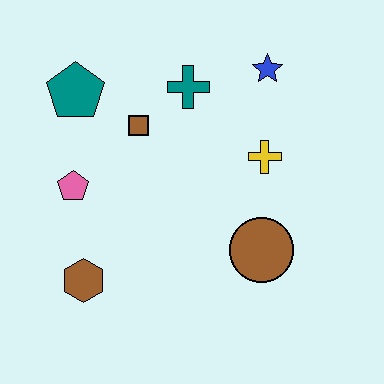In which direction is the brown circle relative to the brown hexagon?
The brown circle is to the right of the brown hexagon.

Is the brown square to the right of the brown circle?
No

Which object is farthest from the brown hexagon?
The blue star is farthest from the brown hexagon.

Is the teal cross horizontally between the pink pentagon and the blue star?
Yes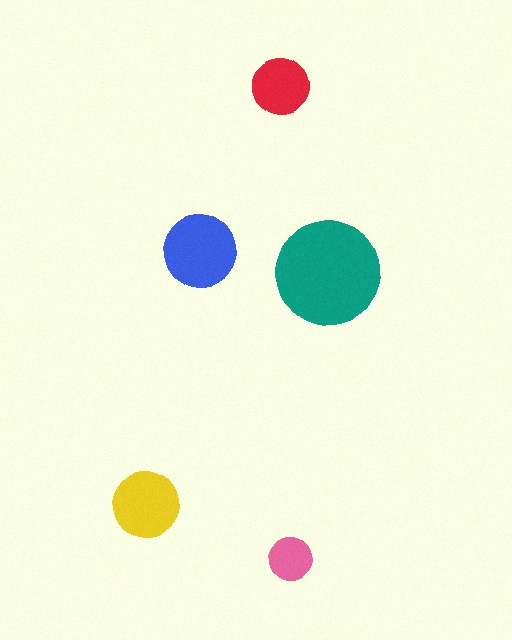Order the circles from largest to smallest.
the teal one, the blue one, the yellow one, the red one, the pink one.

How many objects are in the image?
There are 5 objects in the image.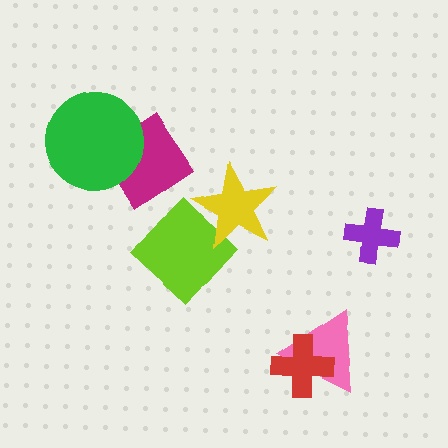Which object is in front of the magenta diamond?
The green circle is in front of the magenta diamond.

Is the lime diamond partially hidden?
Yes, it is partially covered by another shape.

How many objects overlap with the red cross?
1 object overlaps with the red cross.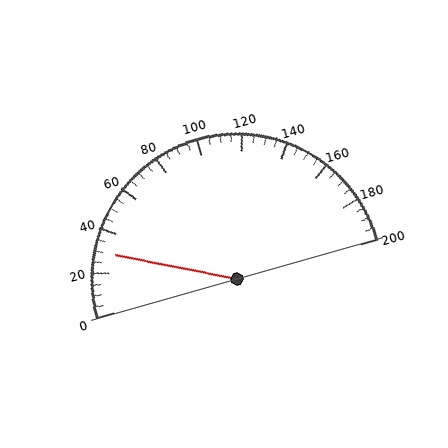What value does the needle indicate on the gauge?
The needle indicates approximately 30.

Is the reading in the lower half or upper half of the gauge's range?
The reading is in the lower half of the range (0 to 200).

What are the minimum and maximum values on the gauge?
The gauge ranges from 0 to 200.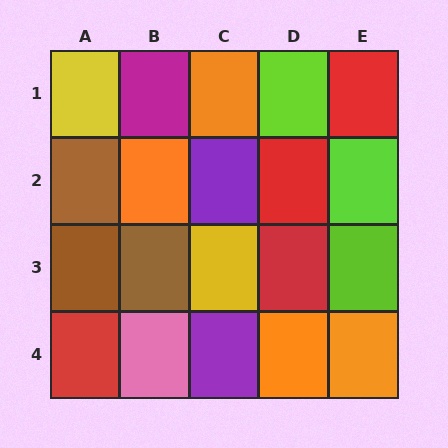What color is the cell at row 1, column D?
Lime.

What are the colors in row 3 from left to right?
Brown, brown, yellow, red, lime.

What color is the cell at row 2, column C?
Purple.